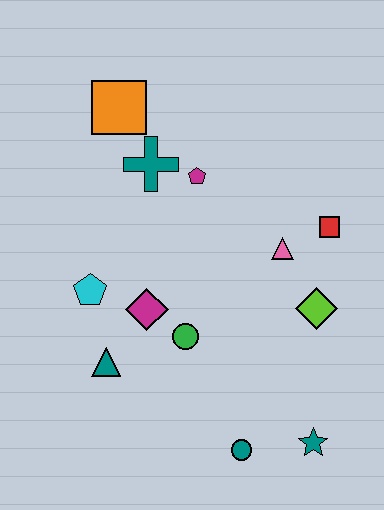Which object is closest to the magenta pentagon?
The teal cross is closest to the magenta pentagon.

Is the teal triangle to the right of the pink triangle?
No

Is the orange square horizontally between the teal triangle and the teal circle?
Yes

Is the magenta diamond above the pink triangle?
No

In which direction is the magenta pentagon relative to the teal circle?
The magenta pentagon is above the teal circle.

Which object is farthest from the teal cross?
The teal star is farthest from the teal cross.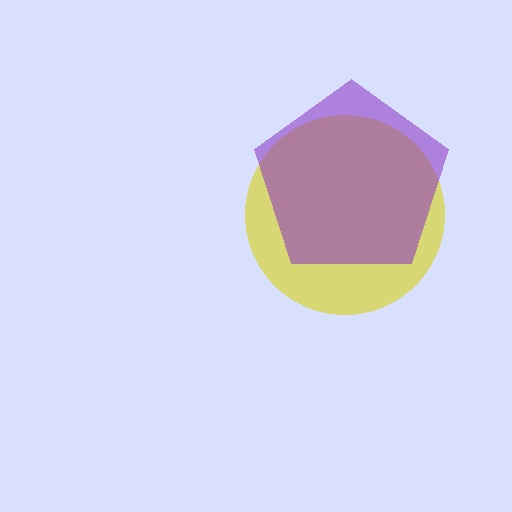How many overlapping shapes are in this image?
There are 2 overlapping shapes in the image.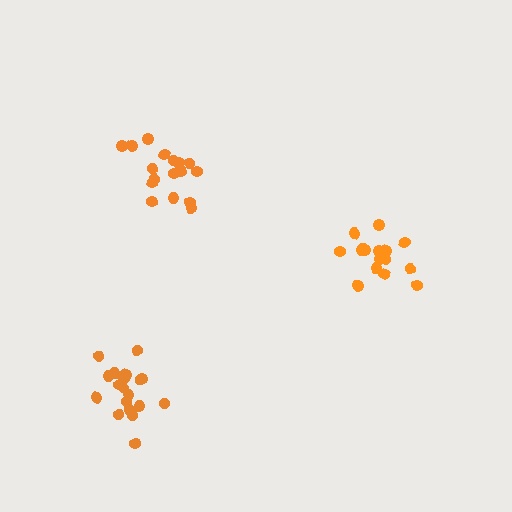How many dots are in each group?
Group 1: 17 dots, Group 2: 20 dots, Group 3: 17 dots (54 total).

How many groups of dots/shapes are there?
There are 3 groups.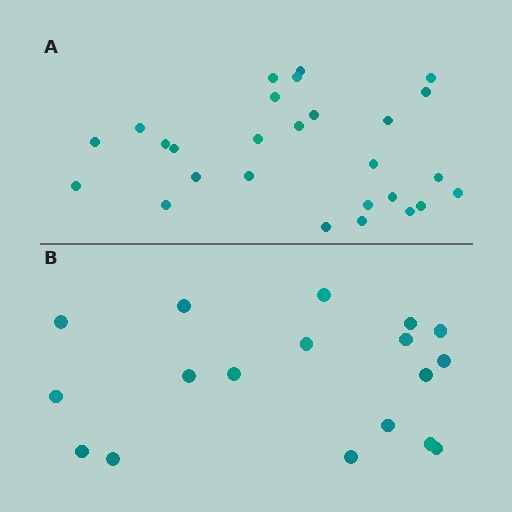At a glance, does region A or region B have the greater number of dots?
Region A (the top region) has more dots.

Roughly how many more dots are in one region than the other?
Region A has roughly 8 or so more dots than region B.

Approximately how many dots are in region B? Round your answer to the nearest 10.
About 20 dots. (The exact count is 18, which rounds to 20.)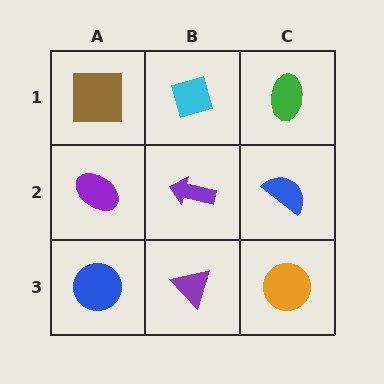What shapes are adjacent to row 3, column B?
A purple arrow (row 2, column B), a blue circle (row 3, column A), an orange circle (row 3, column C).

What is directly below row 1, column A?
A purple ellipse.